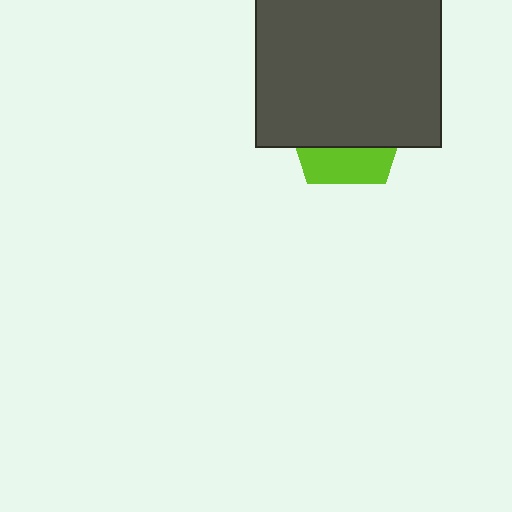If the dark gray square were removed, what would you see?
You would see the complete lime pentagon.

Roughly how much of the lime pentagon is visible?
A small part of it is visible (roughly 31%).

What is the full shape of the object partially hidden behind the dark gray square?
The partially hidden object is a lime pentagon.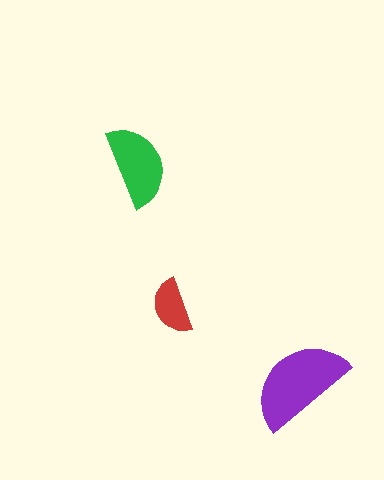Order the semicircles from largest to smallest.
the purple one, the green one, the red one.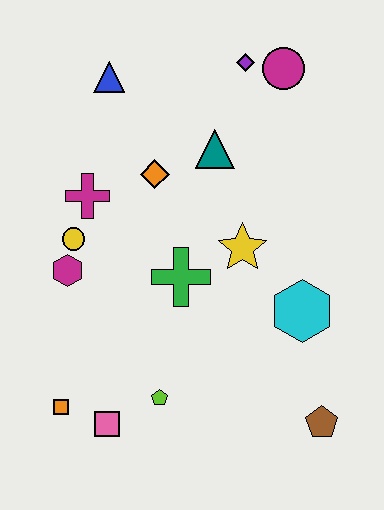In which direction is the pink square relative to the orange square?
The pink square is to the right of the orange square.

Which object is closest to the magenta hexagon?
The yellow circle is closest to the magenta hexagon.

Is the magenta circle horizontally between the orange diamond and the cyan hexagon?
Yes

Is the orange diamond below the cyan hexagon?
No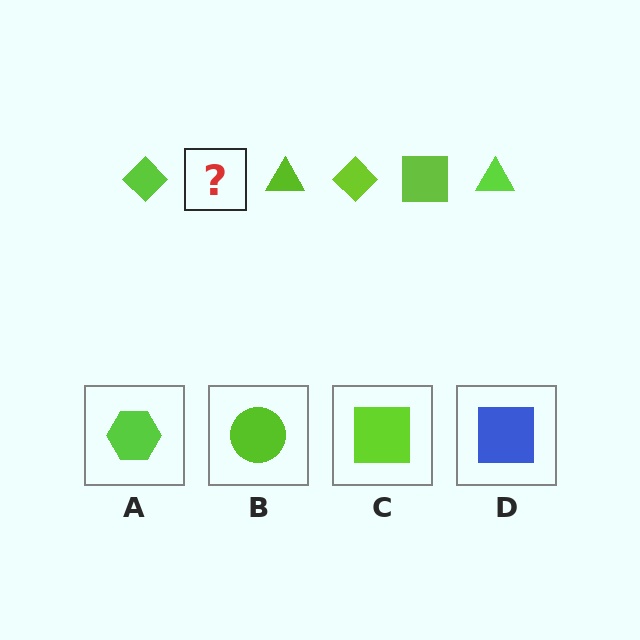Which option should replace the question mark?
Option C.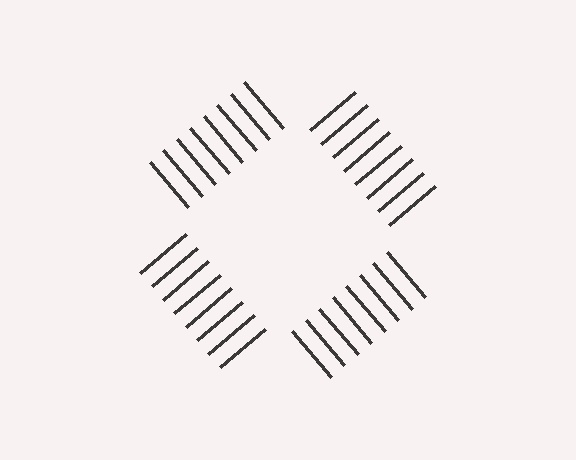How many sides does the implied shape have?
4 sides — the line-ends trace a square.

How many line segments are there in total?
32 — 8 along each of the 4 edges.